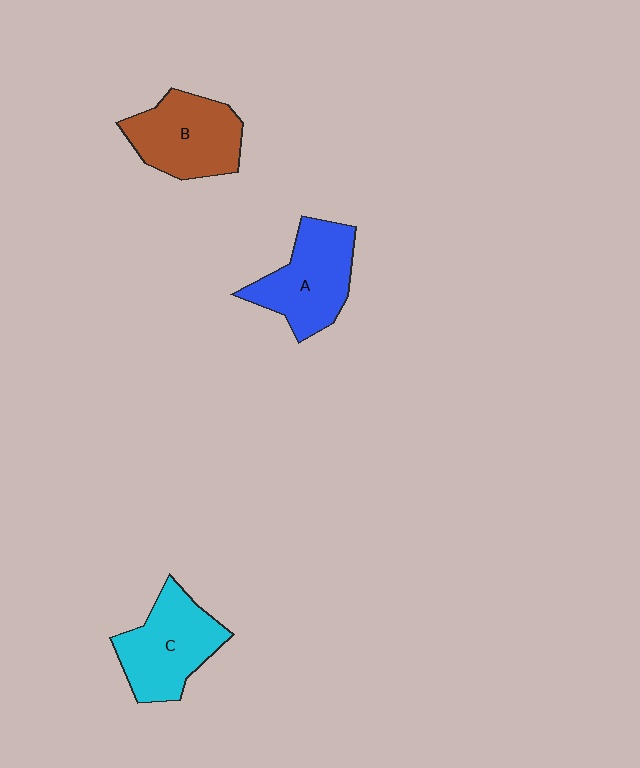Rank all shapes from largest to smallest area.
From largest to smallest: C (cyan), A (blue), B (brown).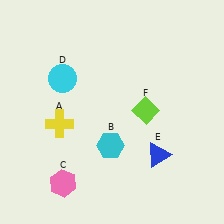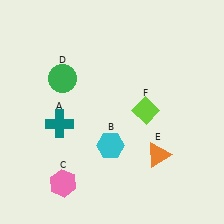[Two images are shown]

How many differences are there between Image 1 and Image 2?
There are 3 differences between the two images.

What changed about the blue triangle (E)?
In Image 1, E is blue. In Image 2, it changed to orange.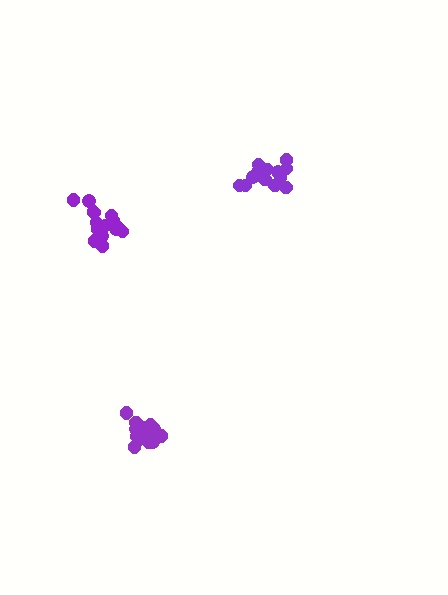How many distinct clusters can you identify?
There are 3 distinct clusters.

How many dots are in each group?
Group 1: 13 dots, Group 2: 14 dots, Group 3: 16 dots (43 total).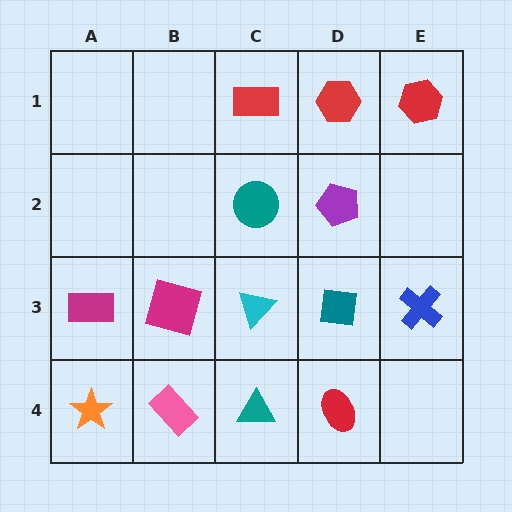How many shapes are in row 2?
2 shapes.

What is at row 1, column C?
A red rectangle.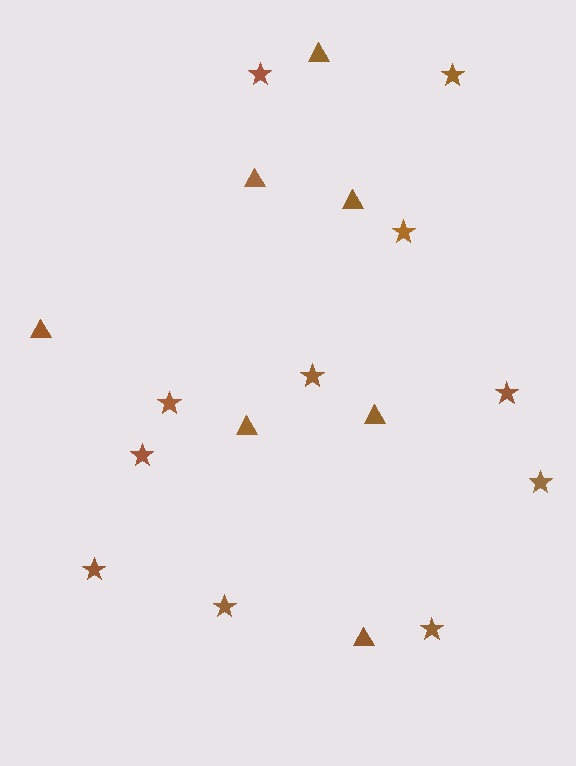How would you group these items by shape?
There are 2 groups: one group of stars (11) and one group of triangles (7).